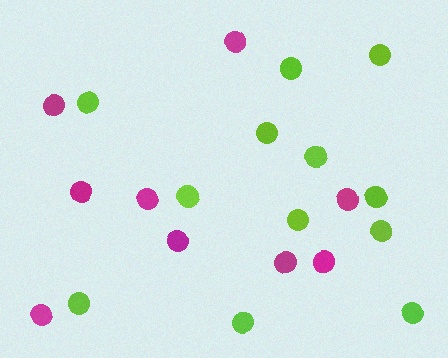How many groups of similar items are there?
There are 2 groups: one group of magenta circles (9) and one group of lime circles (12).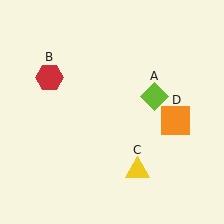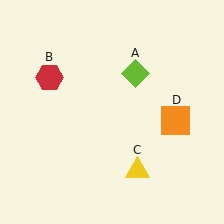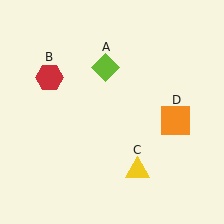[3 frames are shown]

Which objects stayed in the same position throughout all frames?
Red hexagon (object B) and yellow triangle (object C) and orange square (object D) remained stationary.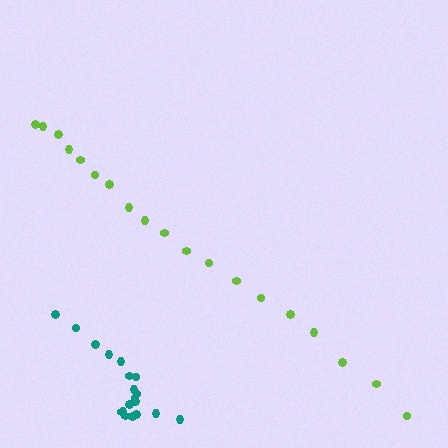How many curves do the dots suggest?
There are 2 distinct paths.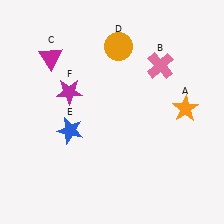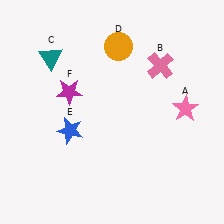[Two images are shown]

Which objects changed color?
A changed from orange to pink. C changed from magenta to teal.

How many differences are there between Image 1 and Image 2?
There are 2 differences between the two images.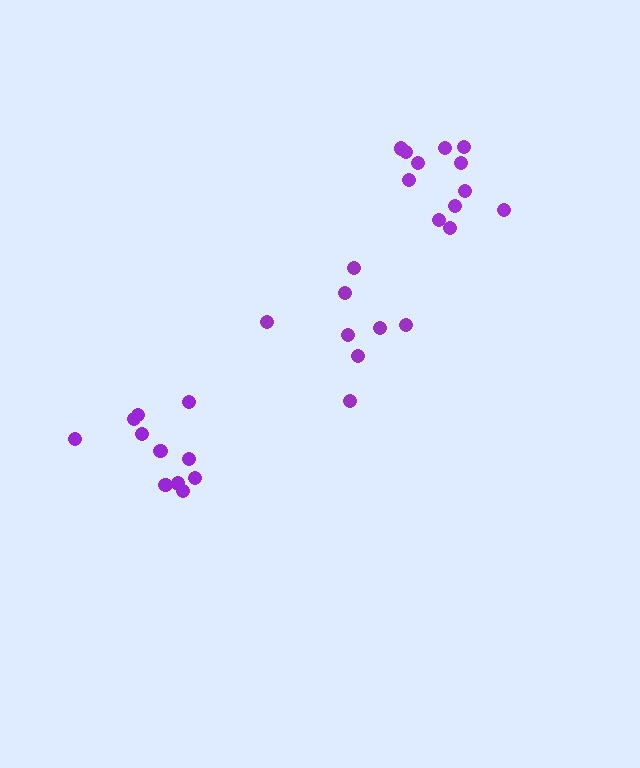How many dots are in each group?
Group 1: 11 dots, Group 2: 12 dots, Group 3: 8 dots (31 total).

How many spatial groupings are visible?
There are 3 spatial groupings.